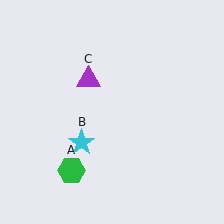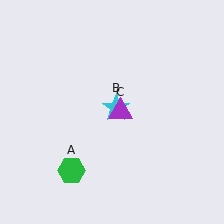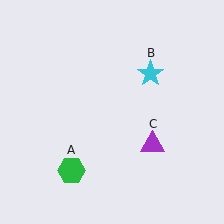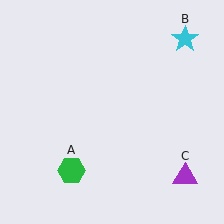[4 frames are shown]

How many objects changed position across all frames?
2 objects changed position: cyan star (object B), purple triangle (object C).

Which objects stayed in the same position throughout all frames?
Green hexagon (object A) remained stationary.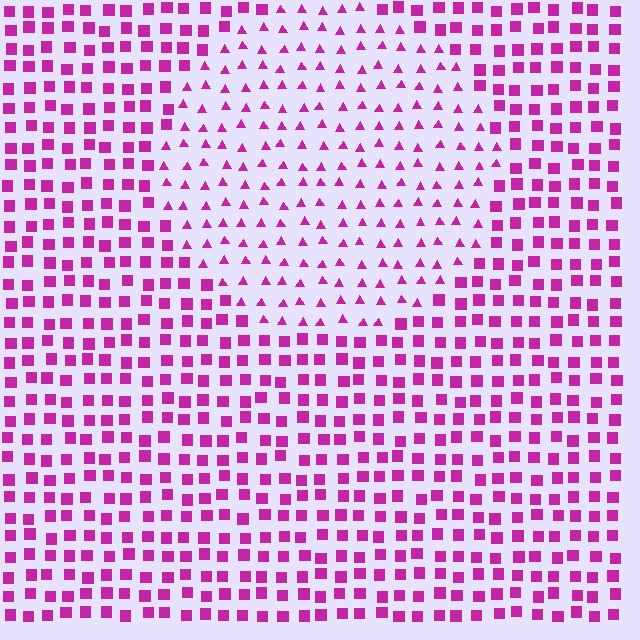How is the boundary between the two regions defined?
The boundary is defined by a change in element shape: triangles inside vs. squares outside. All elements share the same color and spacing.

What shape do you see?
I see a circle.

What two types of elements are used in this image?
The image uses triangles inside the circle region and squares outside it.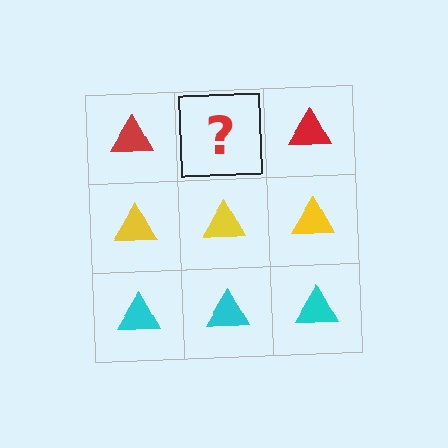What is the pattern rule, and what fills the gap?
The rule is that each row has a consistent color. The gap should be filled with a red triangle.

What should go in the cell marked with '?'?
The missing cell should contain a red triangle.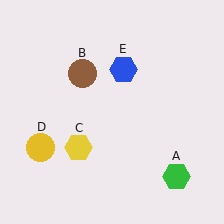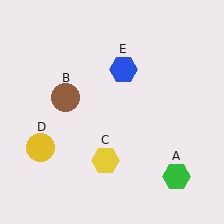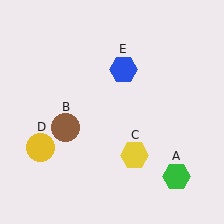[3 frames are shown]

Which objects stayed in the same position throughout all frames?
Green hexagon (object A) and yellow circle (object D) and blue hexagon (object E) remained stationary.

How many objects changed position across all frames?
2 objects changed position: brown circle (object B), yellow hexagon (object C).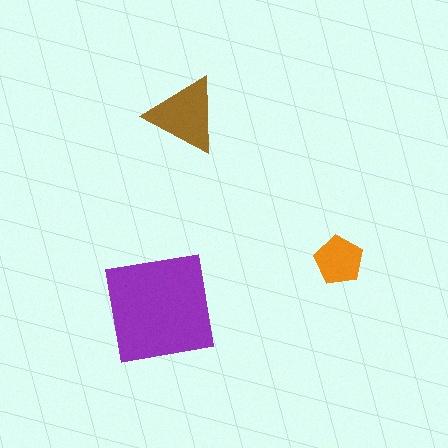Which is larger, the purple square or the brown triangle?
The purple square.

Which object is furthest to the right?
The orange pentagon is rightmost.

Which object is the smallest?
The orange pentagon.